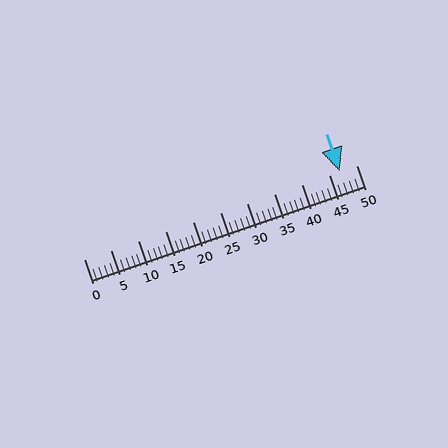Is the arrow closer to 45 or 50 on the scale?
The arrow is closer to 45.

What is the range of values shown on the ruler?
The ruler shows values from 0 to 50.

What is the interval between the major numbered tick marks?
The major tick marks are spaced 5 units apart.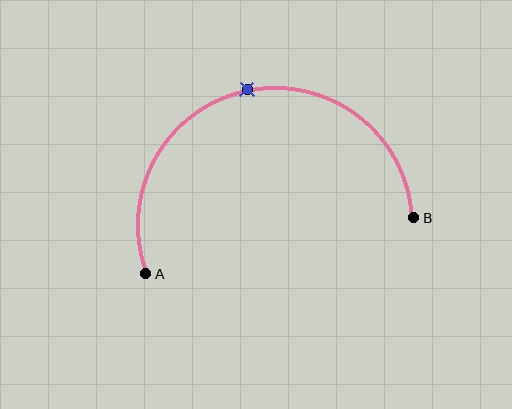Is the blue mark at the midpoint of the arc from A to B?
Yes. The blue mark lies on the arc at equal arc-length from both A and B — it is the arc midpoint.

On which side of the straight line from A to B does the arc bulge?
The arc bulges above the straight line connecting A and B.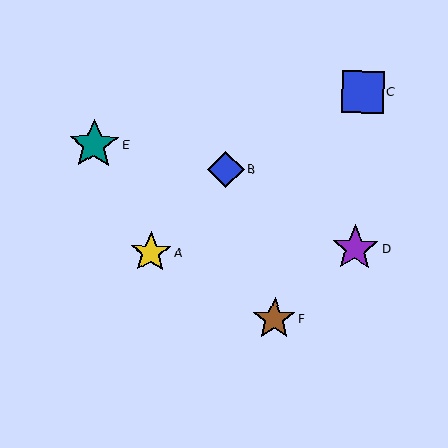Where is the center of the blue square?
The center of the blue square is at (363, 92).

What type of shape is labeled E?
Shape E is a teal star.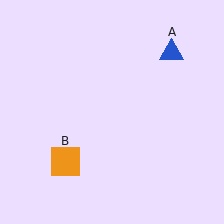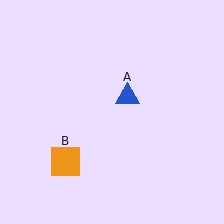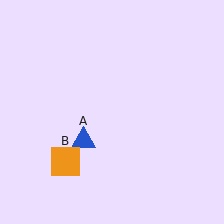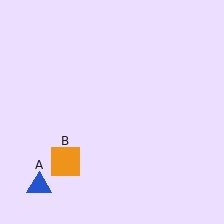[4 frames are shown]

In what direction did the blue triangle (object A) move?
The blue triangle (object A) moved down and to the left.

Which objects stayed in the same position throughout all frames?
Orange square (object B) remained stationary.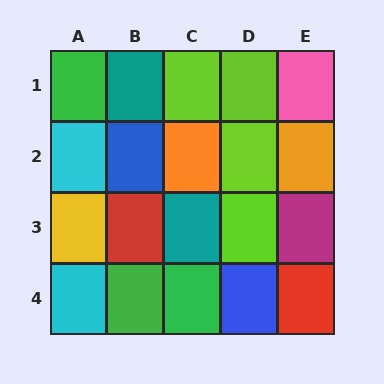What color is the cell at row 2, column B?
Blue.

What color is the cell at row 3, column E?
Magenta.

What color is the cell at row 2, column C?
Orange.